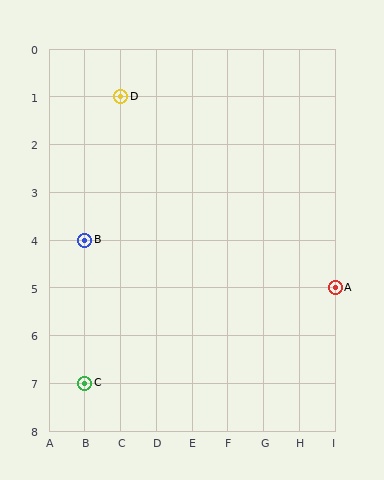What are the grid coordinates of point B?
Point B is at grid coordinates (B, 4).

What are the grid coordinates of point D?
Point D is at grid coordinates (C, 1).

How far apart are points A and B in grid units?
Points A and B are 7 columns and 1 row apart (about 7.1 grid units diagonally).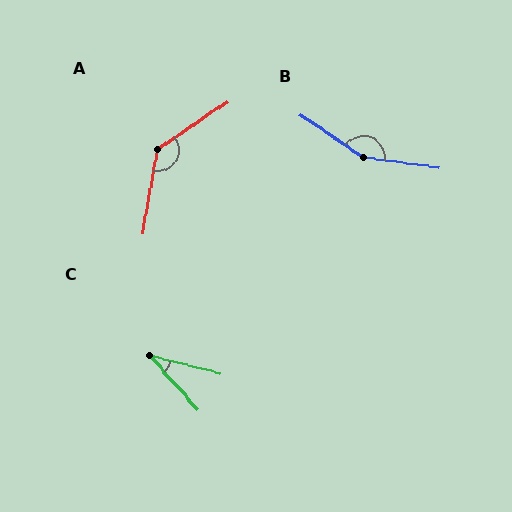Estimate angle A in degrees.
Approximately 135 degrees.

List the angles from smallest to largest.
C (34°), A (135°), B (154°).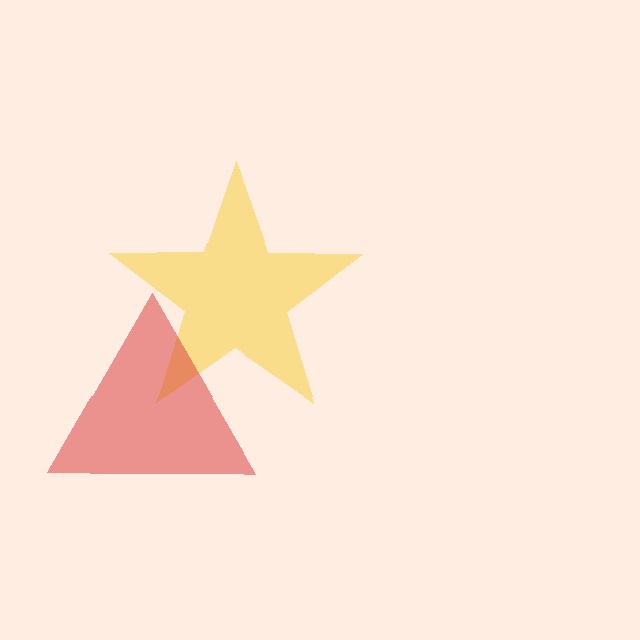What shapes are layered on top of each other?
The layered shapes are: a yellow star, a red triangle.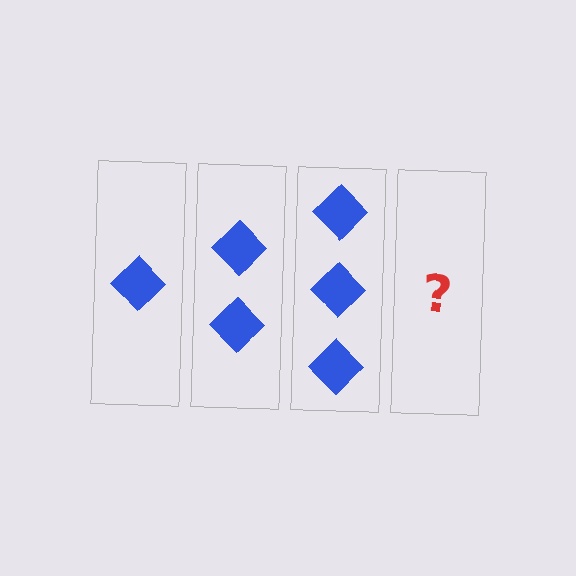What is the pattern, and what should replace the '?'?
The pattern is that each step adds one more diamond. The '?' should be 4 diamonds.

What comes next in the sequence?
The next element should be 4 diamonds.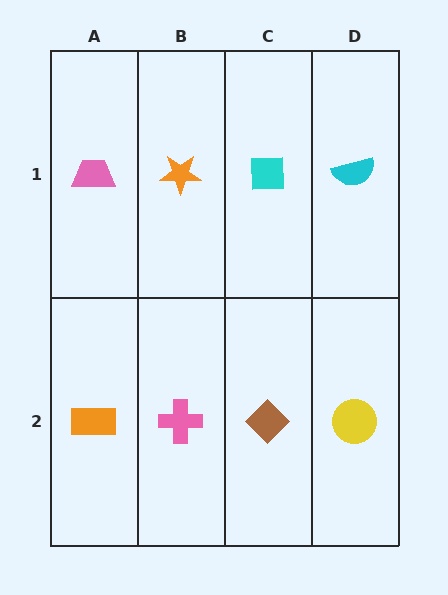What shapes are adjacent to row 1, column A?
An orange rectangle (row 2, column A), an orange star (row 1, column B).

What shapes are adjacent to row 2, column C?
A cyan square (row 1, column C), a pink cross (row 2, column B), a yellow circle (row 2, column D).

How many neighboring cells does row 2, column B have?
3.